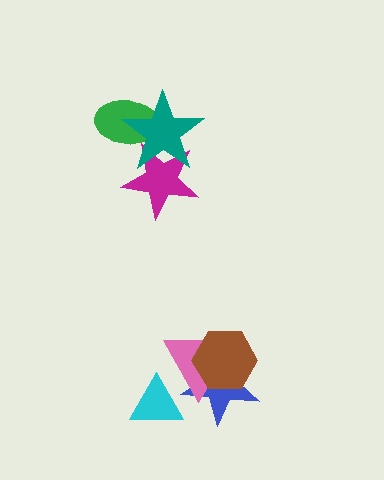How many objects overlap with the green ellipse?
2 objects overlap with the green ellipse.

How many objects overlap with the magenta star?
2 objects overlap with the magenta star.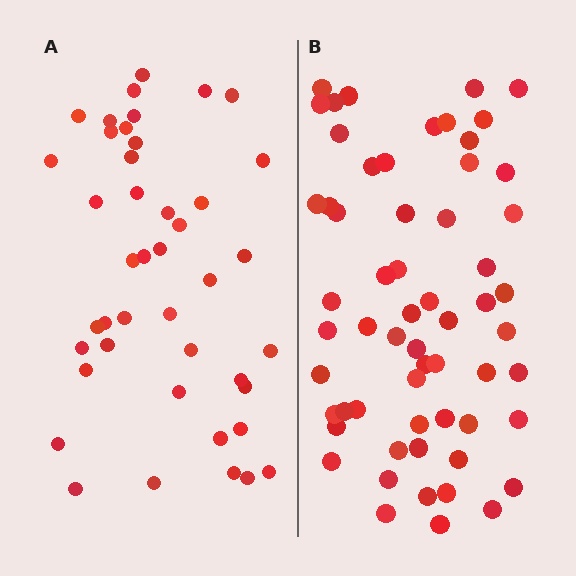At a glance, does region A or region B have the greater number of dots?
Region B (the right region) has more dots.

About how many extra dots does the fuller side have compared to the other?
Region B has approximately 15 more dots than region A.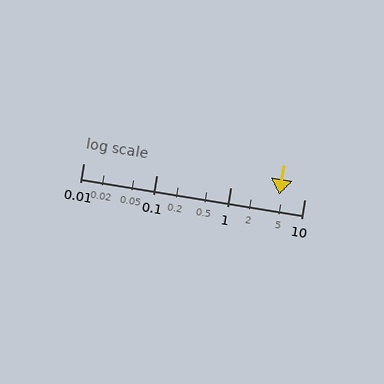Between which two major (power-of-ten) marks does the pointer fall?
The pointer is between 1 and 10.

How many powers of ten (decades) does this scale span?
The scale spans 3 decades, from 0.01 to 10.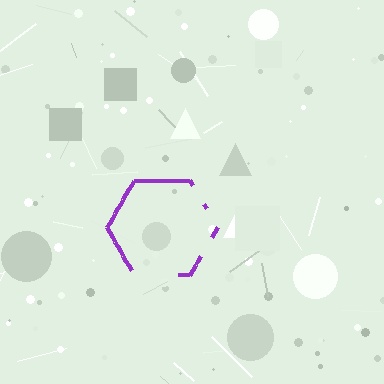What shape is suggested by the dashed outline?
The dashed outline suggests a hexagon.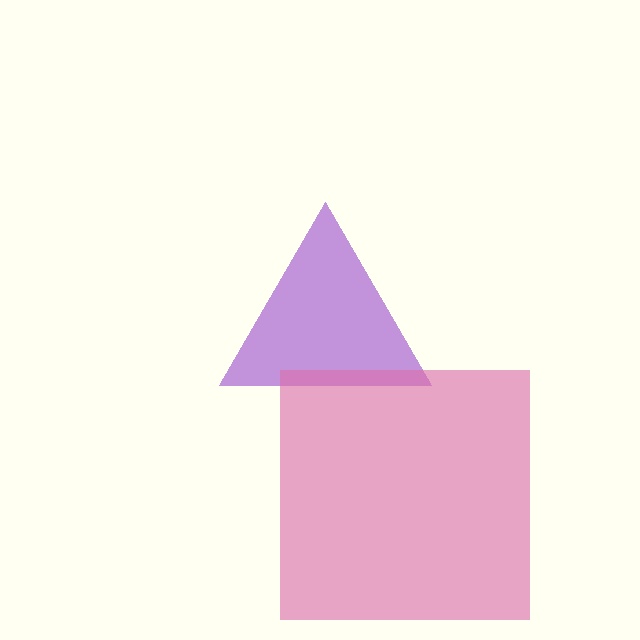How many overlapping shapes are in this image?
There are 2 overlapping shapes in the image.